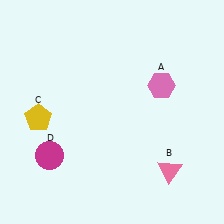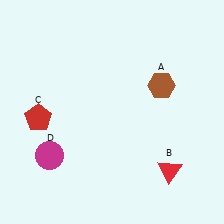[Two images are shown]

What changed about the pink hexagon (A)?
In Image 1, A is pink. In Image 2, it changed to brown.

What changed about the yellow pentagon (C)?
In Image 1, C is yellow. In Image 2, it changed to red.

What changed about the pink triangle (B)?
In Image 1, B is pink. In Image 2, it changed to red.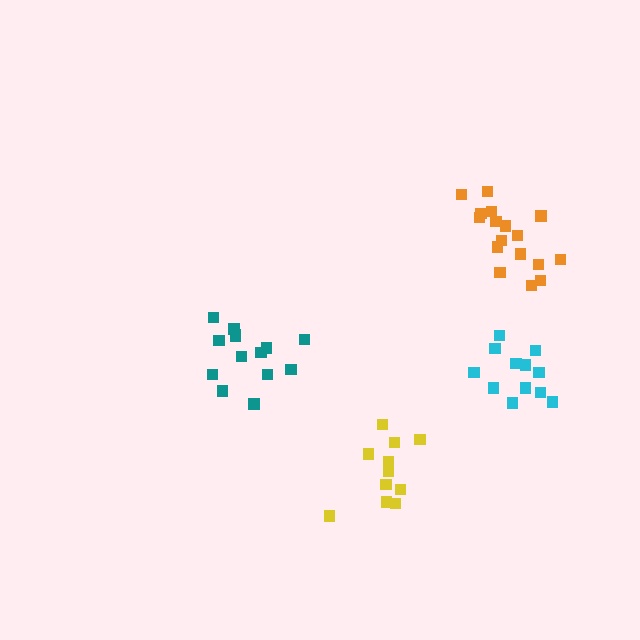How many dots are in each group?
Group 1: 12 dots, Group 2: 11 dots, Group 3: 17 dots, Group 4: 14 dots (54 total).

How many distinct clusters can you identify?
There are 4 distinct clusters.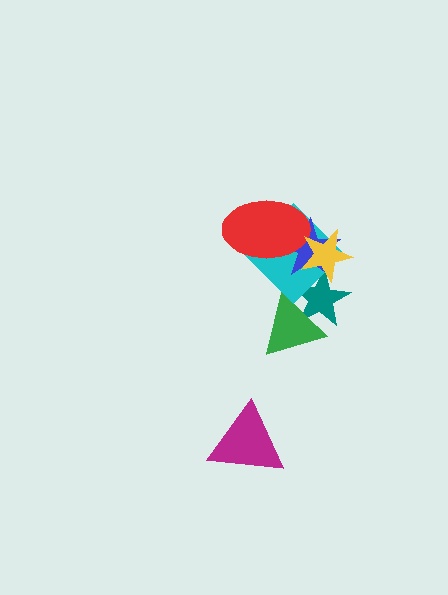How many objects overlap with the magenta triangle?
0 objects overlap with the magenta triangle.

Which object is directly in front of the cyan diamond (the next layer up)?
The blue star is directly in front of the cyan diamond.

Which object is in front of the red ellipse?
The yellow star is in front of the red ellipse.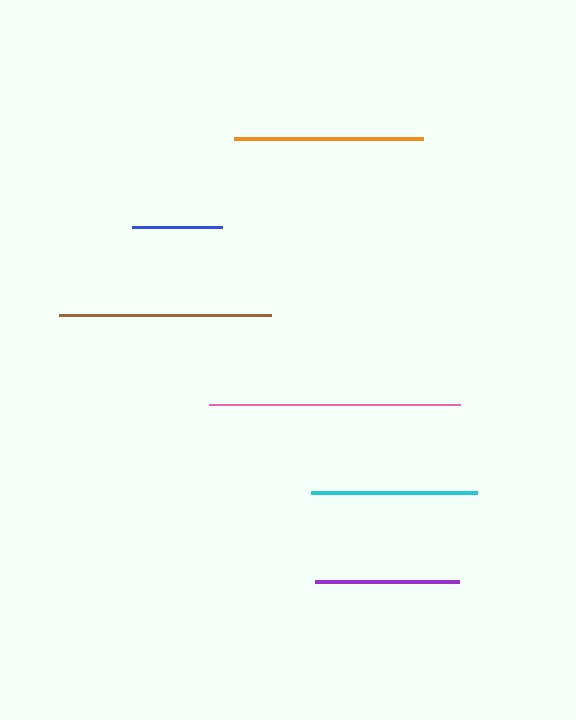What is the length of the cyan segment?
The cyan segment is approximately 166 pixels long.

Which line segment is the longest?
The pink line is the longest at approximately 251 pixels.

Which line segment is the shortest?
The blue line is the shortest at approximately 91 pixels.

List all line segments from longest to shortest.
From longest to shortest: pink, brown, orange, cyan, purple, blue.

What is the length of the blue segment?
The blue segment is approximately 91 pixels long.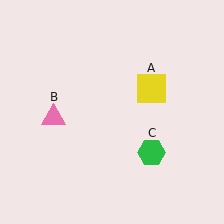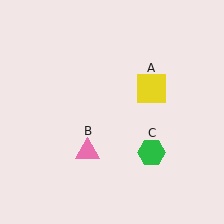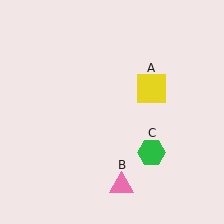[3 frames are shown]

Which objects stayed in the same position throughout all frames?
Yellow square (object A) and green hexagon (object C) remained stationary.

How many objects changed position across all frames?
1 object changed position: pink triangle (object B).